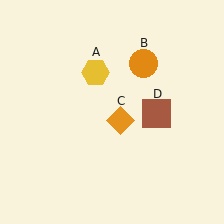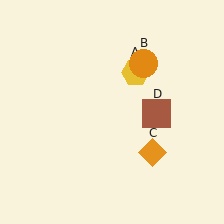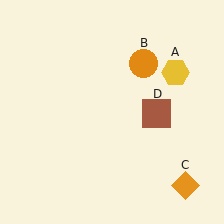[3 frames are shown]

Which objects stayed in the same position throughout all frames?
Orange circle (object B) and brown square (object D) remained stationary.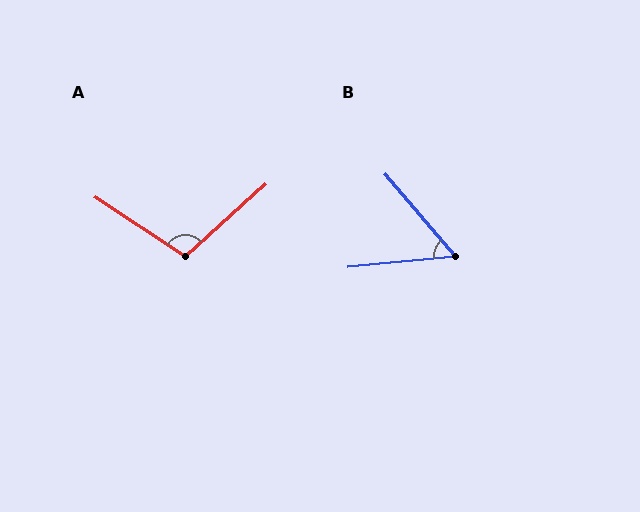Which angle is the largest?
A, at approximately 105 degrees.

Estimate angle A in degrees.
Approximately 105 degrees.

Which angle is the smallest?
B, at approximately 55 degrees.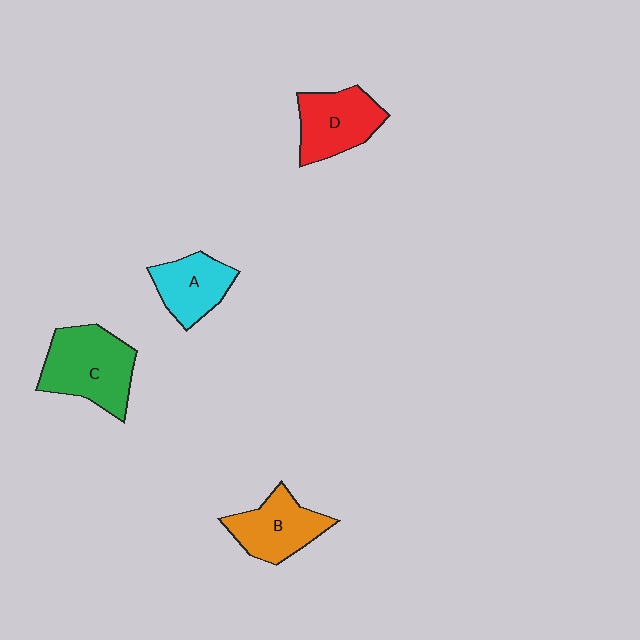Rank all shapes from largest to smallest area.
From largest to smallest: C (green), D (red), B (orange), A (cyan).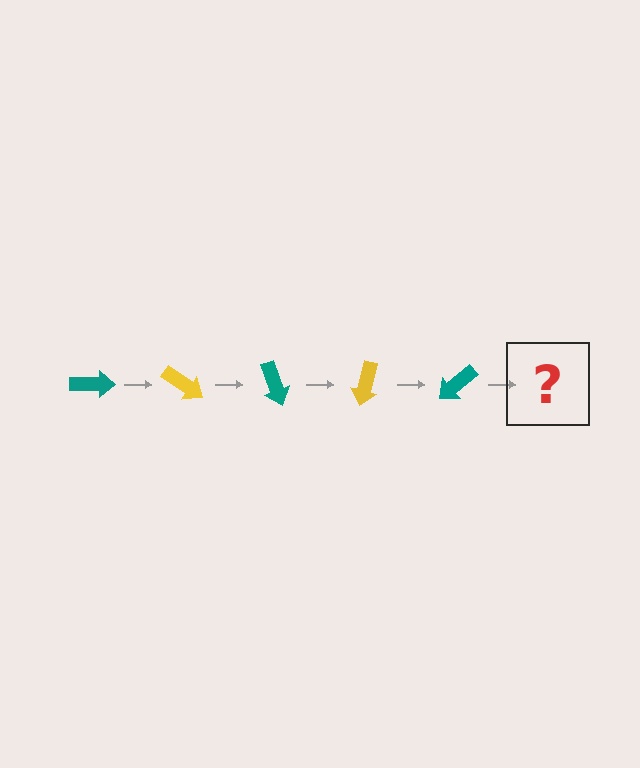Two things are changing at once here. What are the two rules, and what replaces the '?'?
The two rules are that it rotates 35 degrees each step and the color cycles through teal and yellow. The '?' should be a yellow arrow, rotated 175 degrees from the start.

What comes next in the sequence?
The next element should be a yellow arrow, rotated 175 degrees from the start.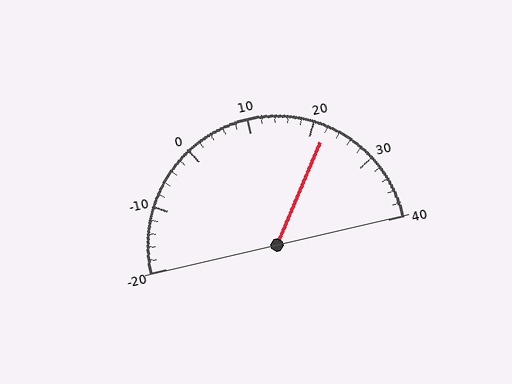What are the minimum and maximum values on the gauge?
The gauge ranges from -20 to 40.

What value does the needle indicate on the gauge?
The needle indicates approximately 22.